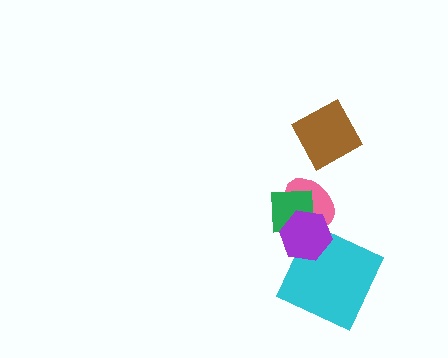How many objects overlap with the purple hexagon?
3 objects overlap with the purple hexagon.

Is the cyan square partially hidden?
Yes, it is partially covered by another shape.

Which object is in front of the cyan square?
The purple hexagon is in front of the cyan square.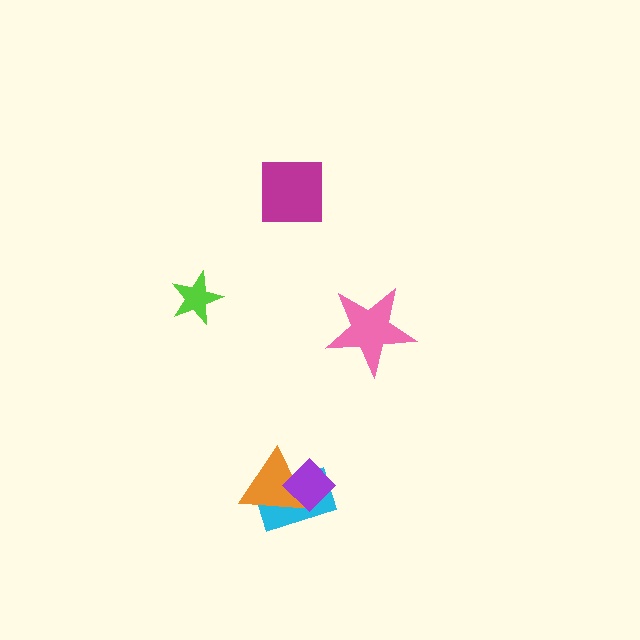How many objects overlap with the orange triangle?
2 objects overlap with the orange triangle.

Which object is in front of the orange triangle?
The purple diamond is in front of the orange triangle.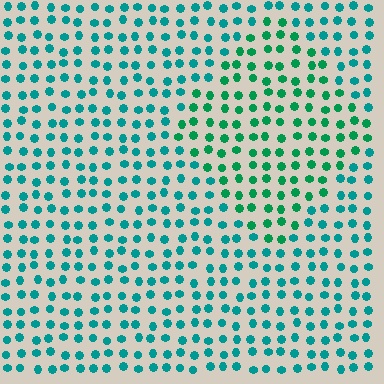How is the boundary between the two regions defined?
The boundary is defined purely by a slight shift in hue (about 29 degrees). Spacing, size, and orientation are identical on both sides.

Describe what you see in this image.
The image is filled with small teal elements in a uniform arrangement. A diamond-shaped region is visible where the elements are tinted to a slightly different hue, forming a subtle color boundary.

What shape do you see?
I see a diamond.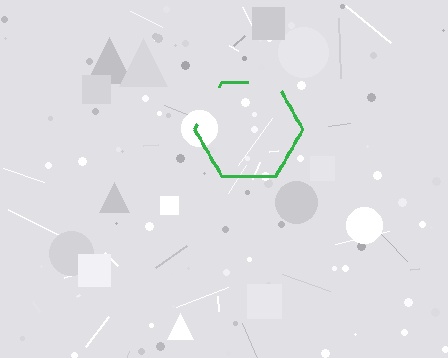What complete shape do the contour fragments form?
The contour fragments form a hexagon.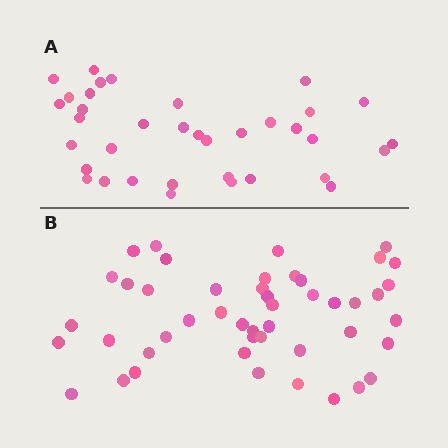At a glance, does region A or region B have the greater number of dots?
Region B (the bottom region) has more dots.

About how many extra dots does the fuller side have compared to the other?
Region B has roughly 12 or so more dots than region A.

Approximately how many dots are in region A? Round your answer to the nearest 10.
About 40 dots. (The exact count is 36, which rounds to 40.)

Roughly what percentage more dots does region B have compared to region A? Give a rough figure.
About 30% more.